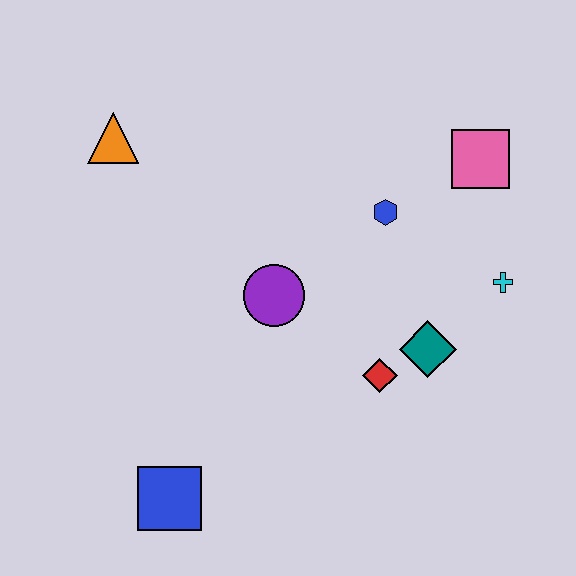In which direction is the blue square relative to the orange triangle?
The blue square is below the orange triangle.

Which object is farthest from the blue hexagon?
The blue square is farthest from the blue hexagon.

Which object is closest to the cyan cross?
The teal diamond is closest to the cyan cross.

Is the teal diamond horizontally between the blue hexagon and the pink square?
Yes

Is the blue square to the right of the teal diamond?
No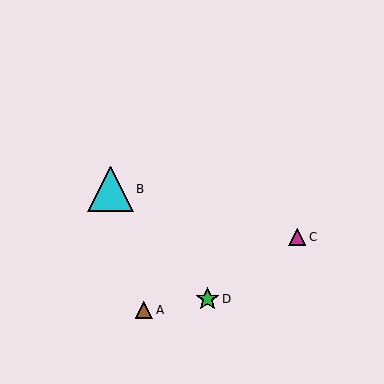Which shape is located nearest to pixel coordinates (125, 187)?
The cyan triangle (labeled B) at (111, 189) is nearest to that location.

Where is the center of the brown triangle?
The center of the brown triangle is at (144, 310).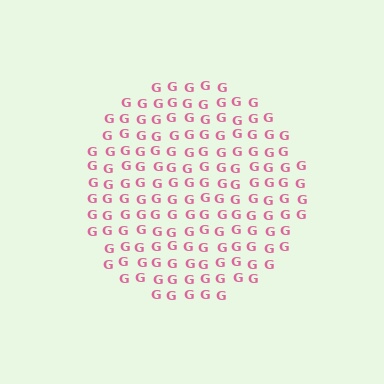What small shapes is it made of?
It is made of small letter G's.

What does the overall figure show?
The overall figure shows a circle.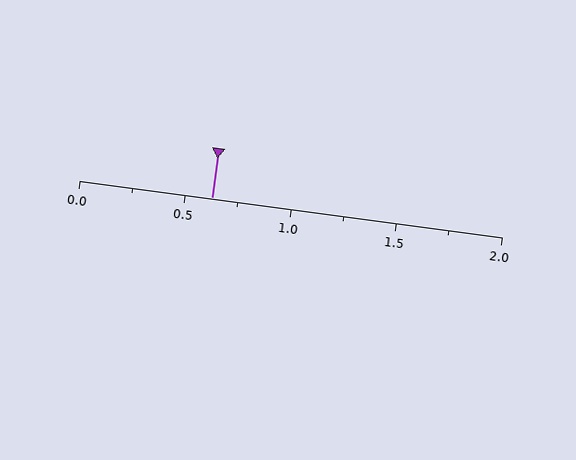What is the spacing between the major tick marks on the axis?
The major ticks are spaced 0.5 apart.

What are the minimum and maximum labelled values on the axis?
The axis runs from 0.0 to 2.0.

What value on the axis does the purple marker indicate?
The marker indicates approximately 0.62.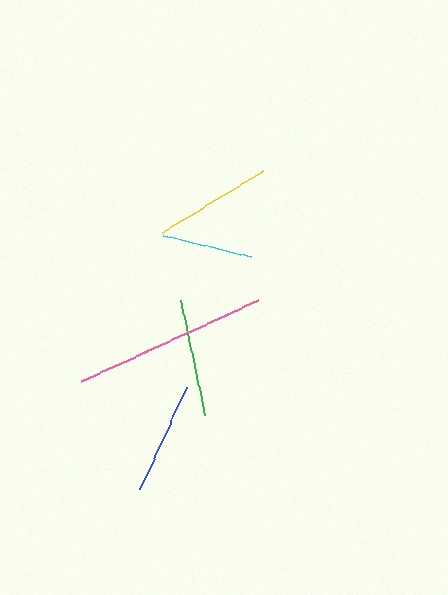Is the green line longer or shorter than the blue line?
The green line is longer than the blue line.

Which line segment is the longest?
The pink line is the longest at approximately 194 pixels.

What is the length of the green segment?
The green segment is approximately 116 pixels long.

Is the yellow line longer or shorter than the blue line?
The yellow line is longer than the blue line.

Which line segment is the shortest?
The cyan line is the shortest at approximately 90 pixels.